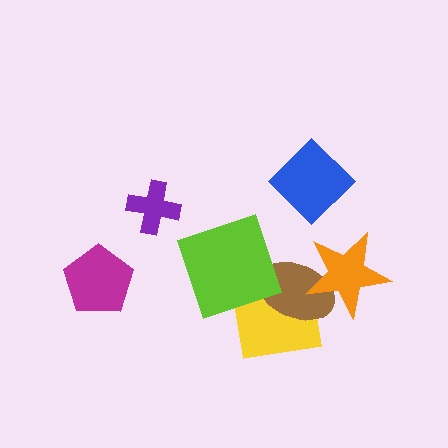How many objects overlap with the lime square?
2 objects overlap with the lime square.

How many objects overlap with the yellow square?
2 objects overlap with the yellow square.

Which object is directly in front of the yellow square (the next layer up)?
The brown ellipse is directly in front of the yellow square.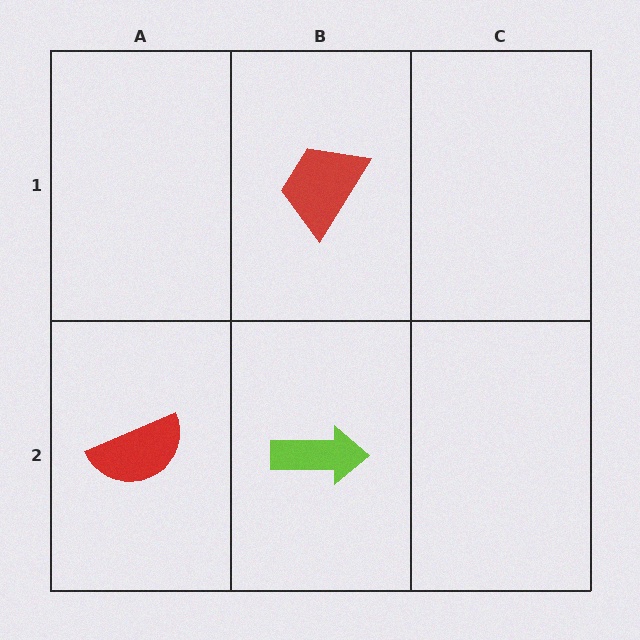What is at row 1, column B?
A red trapezoid.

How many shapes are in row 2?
2 shapes.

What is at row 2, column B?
A lime arrow.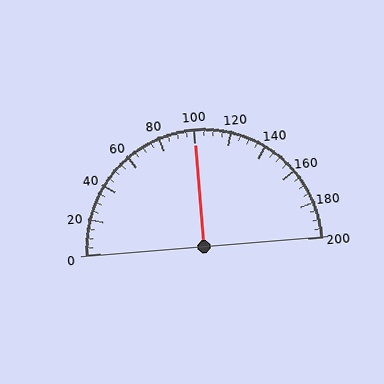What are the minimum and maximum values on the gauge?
The gauge ranges from 0 to 200.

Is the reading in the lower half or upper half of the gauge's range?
The reading is in the upper half of the range (0 to 200).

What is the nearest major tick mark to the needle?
The nearest major tick mark is 100.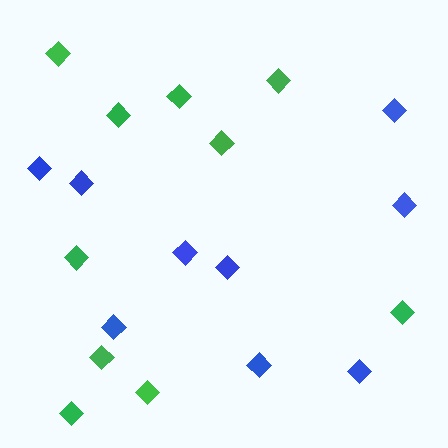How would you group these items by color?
There are 2 groups: one group of blue diamonds (9) and one group of green diamonds (10).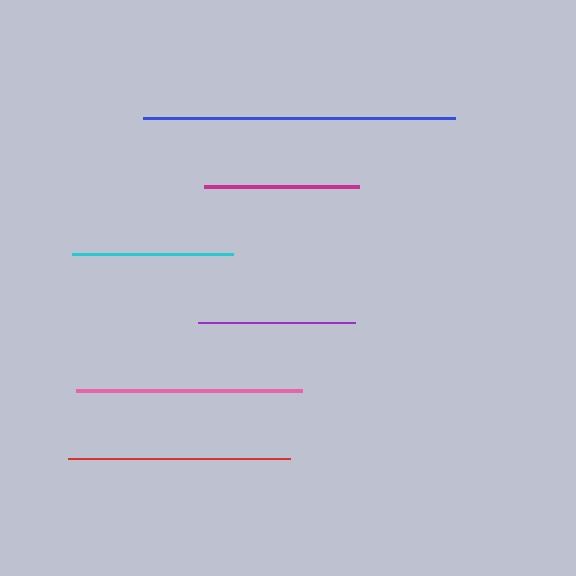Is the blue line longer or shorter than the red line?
The blue line is longer than the red line.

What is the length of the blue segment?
The blue segment is approximately 311 pixels long.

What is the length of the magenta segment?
The magenta segment is approximately 154 pixels long.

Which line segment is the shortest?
The magenta line is the shortest at approximately 154 pixels.